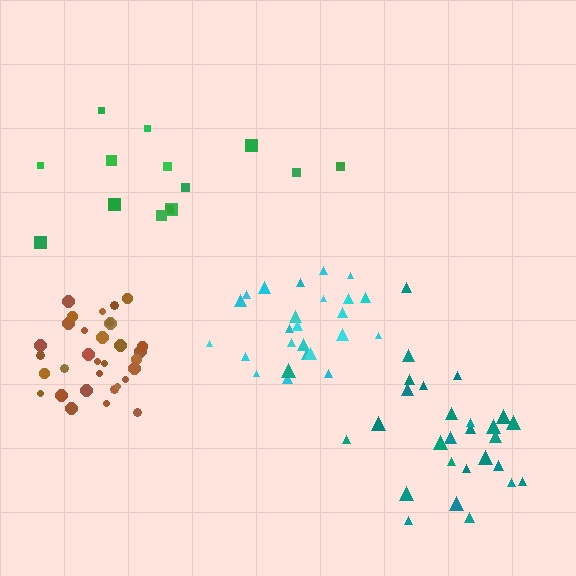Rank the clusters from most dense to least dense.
brown, cyan, teal, green.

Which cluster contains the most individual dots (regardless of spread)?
Brown (32).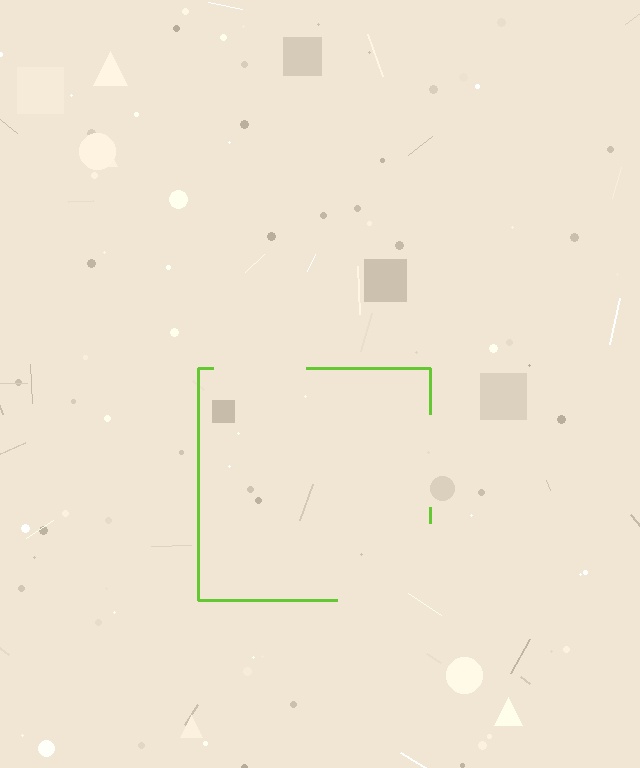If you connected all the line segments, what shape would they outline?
They would outline a square.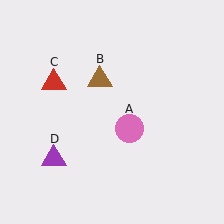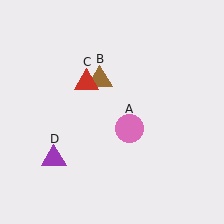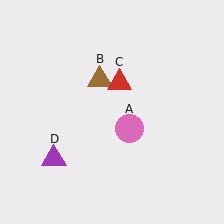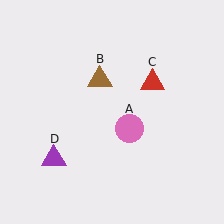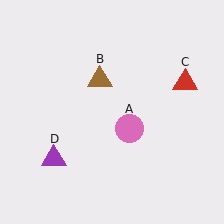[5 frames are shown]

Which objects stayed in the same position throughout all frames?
Pink circle (object A) and brown triangle (object B) and purple triangle (object D) remained stationary.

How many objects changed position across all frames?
1 object changed position: red triangle (object C).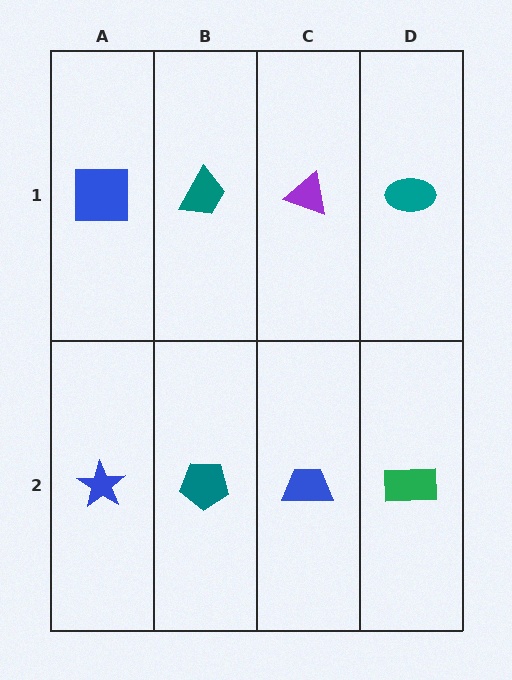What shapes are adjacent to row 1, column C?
A blue trapezoid (row 2, column C), a teal trapezoid (row 1, column B), a teal ellipse (row 1, column D).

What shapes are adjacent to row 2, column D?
A teal ellipse (row 1, column D), a blue trapezoid (row 2, column C).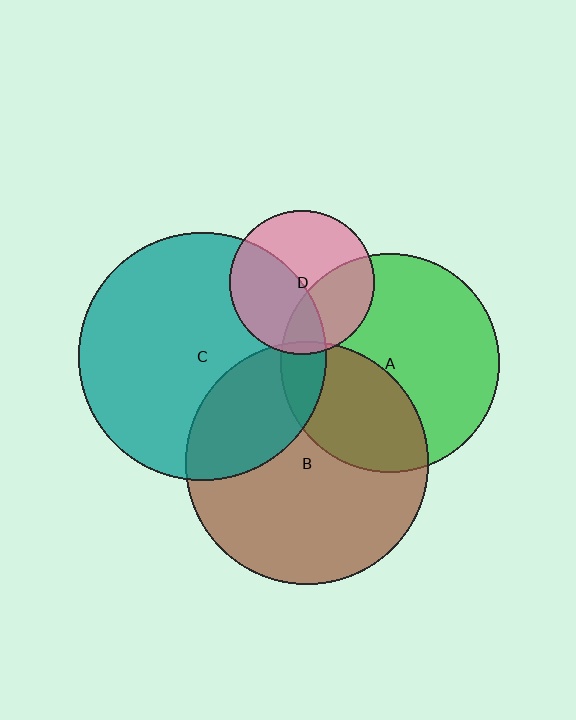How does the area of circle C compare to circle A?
Approximately 1.3 times.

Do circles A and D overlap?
Yes.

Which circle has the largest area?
Circle C (teal).